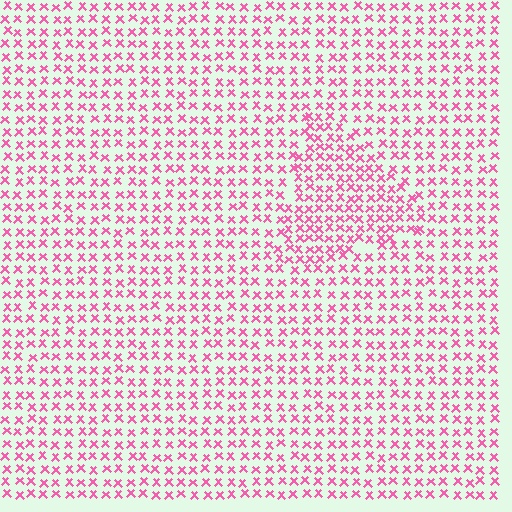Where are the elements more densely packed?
The elements are more densely packed inside the triangle boundary.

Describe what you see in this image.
The image contains small pink elements arranged at two different densities. A triangle-shaped region is visible where the elements are more densely packed than the surrounding area.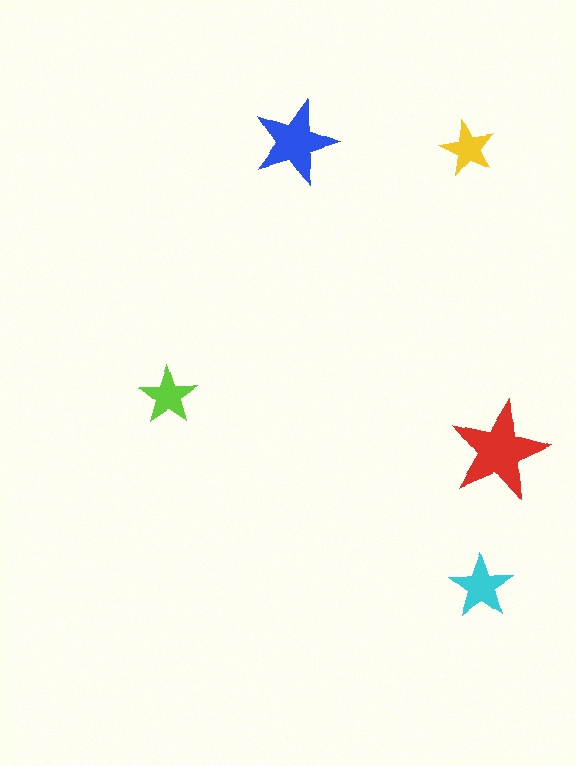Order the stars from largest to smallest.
the red one, the blue one, the cyan one, the lime one, the yellow one.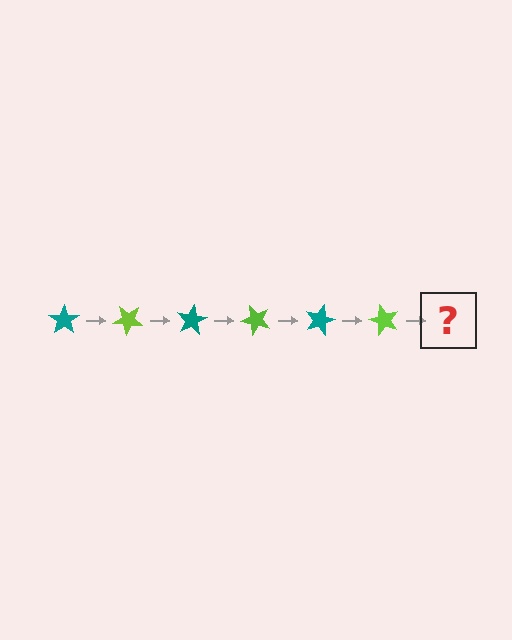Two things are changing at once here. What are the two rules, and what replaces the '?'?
The two rules are that it rotates 40 degrees each step and the color cycles through teal and lime. The '?' should be a teal star, rotated 240 degrees from the start.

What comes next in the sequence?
The next element should be a teal star, rotated 240 degrees from the start.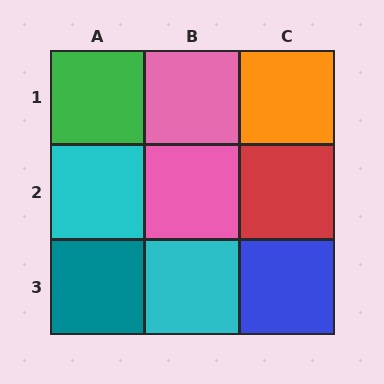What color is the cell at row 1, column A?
Green.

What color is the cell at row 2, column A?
Cyan.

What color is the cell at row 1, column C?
Orange.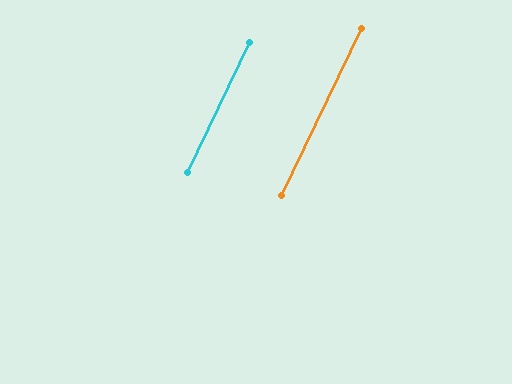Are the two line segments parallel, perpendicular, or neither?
Parallel — their directions differ by only 0.3°.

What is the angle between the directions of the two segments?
Approximately 0 degrees.